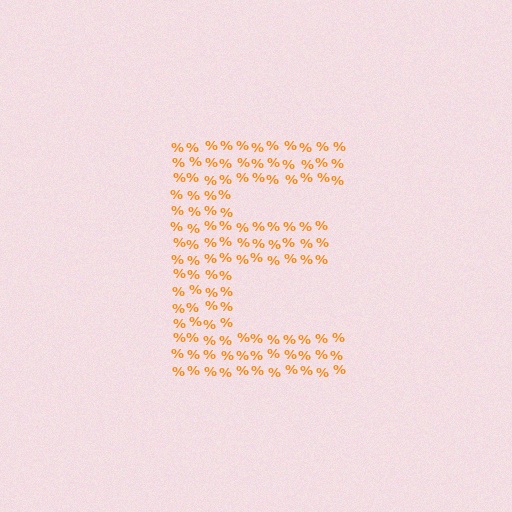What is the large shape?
The large shape is the letter E.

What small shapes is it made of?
It is made of small percent signs.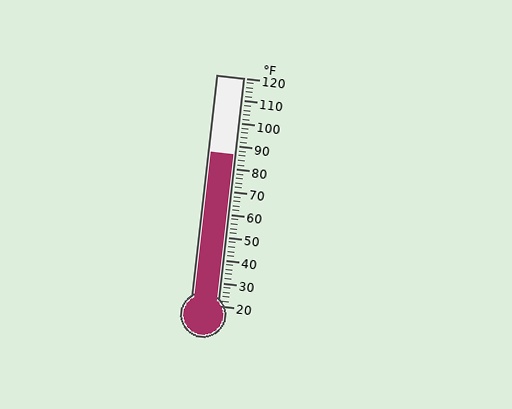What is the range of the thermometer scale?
The thermometer scale ranges from 20°F to 120°F.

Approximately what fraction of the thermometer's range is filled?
The thermometer is filled to approximately 65% of its range.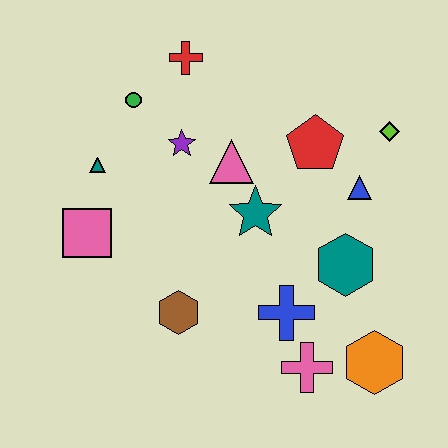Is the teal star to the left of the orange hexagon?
Yes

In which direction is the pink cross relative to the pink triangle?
The pink cross is below the pink triangle.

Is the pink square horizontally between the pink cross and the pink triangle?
No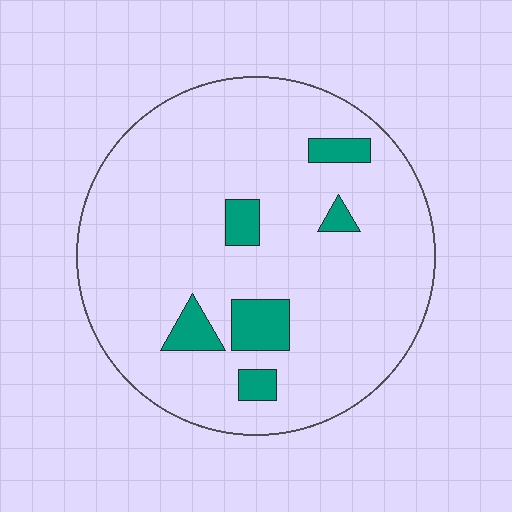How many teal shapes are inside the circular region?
6.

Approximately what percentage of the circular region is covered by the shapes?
Approximately 10%.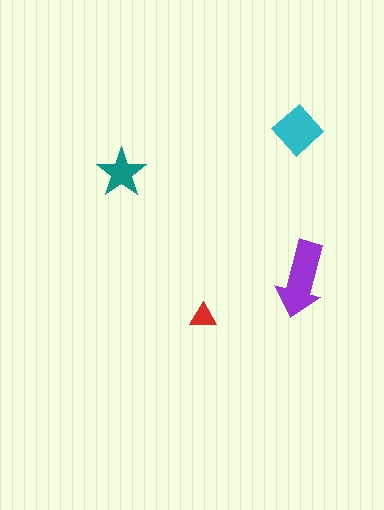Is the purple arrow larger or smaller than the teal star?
Larger.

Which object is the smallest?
The red triangle.